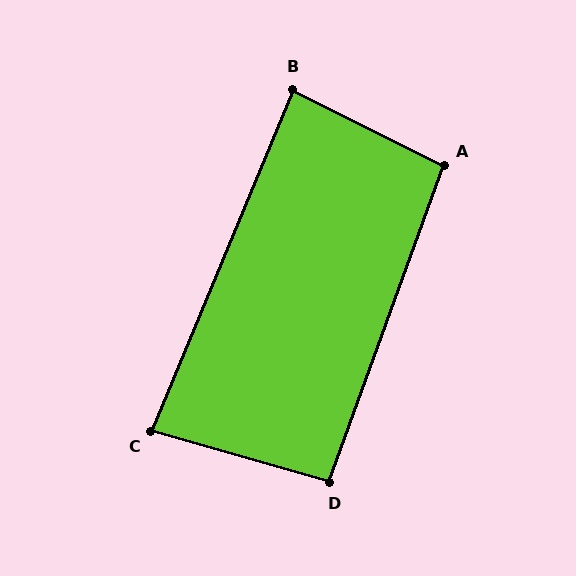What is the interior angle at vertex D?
Approximately 94 degrees (approximately right).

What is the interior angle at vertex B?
Approximately 86 degrees (approximately right).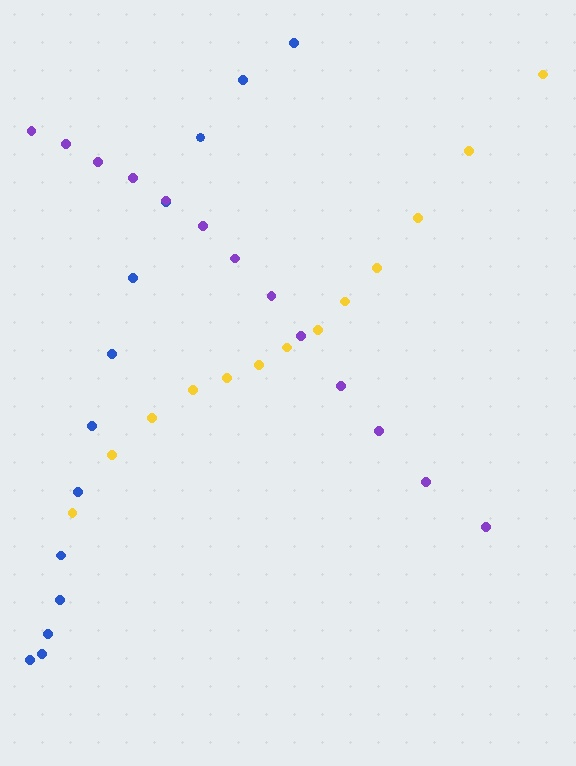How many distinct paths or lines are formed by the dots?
There are 3 distinct paths.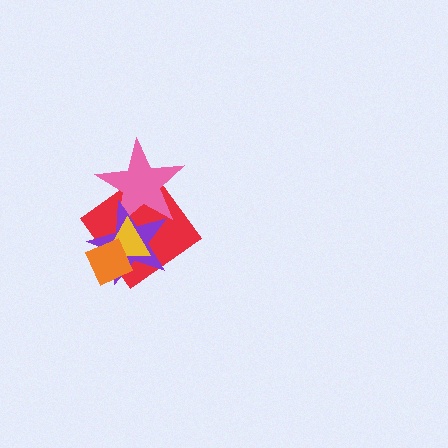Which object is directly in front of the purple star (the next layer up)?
The yellow triangle is directly in front of the purple star.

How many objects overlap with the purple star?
4 objects overlap with the purple star.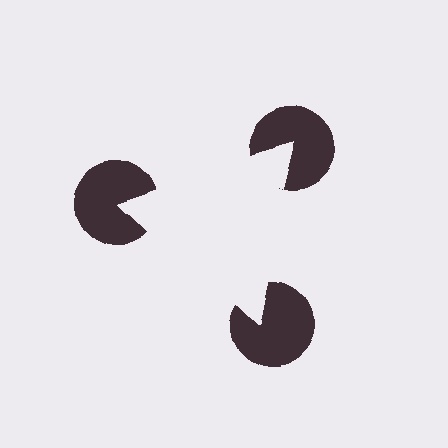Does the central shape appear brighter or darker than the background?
It typically appears slightly brighter than the background, even though no actual brightness change is drawn.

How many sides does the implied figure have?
3 sides.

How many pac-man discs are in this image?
There are 3 — one at each vertex of the illusory triangle.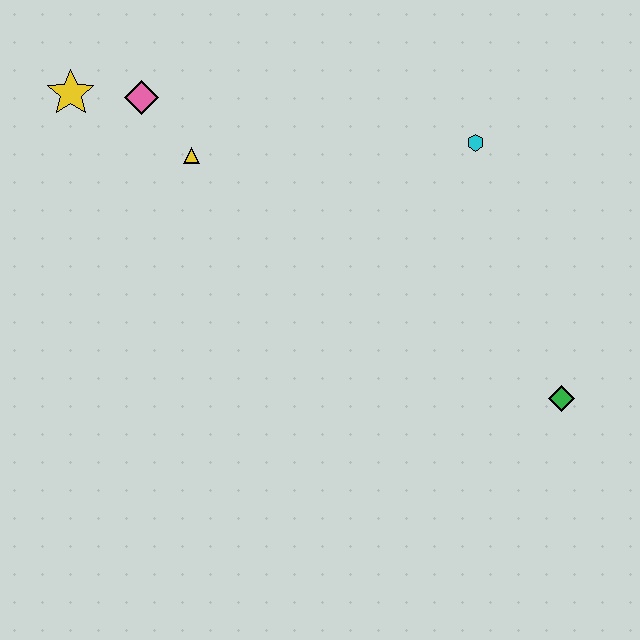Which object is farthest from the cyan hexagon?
The yellow star is farthest from the cyan hexagon.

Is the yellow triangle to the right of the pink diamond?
Yes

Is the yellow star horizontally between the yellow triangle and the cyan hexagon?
No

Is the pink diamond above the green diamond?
Yes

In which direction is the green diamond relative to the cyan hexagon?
The green diamond is below the cyan hexagon.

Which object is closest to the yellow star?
The pink diamond is closest to the yellow star.